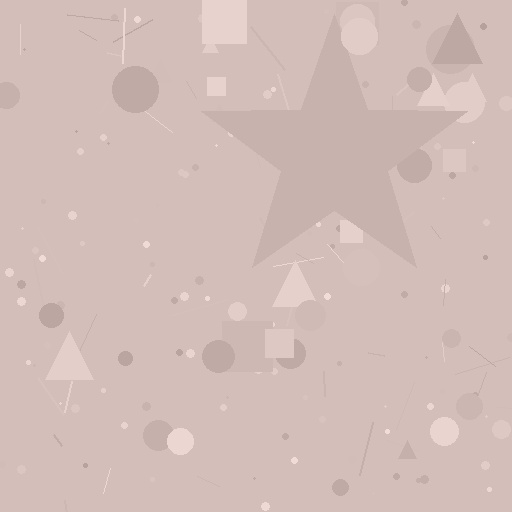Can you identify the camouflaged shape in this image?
The camouflaged shape is a star.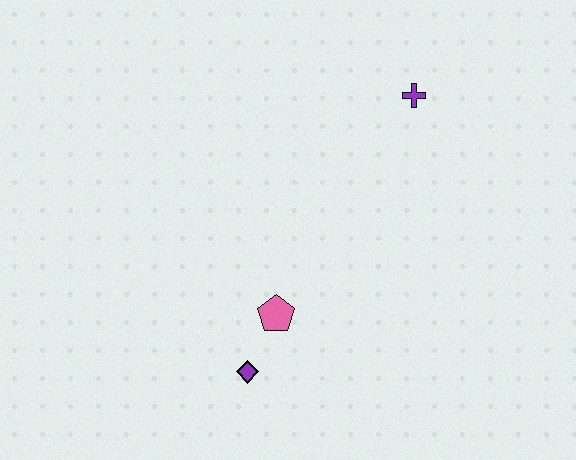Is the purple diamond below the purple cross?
Yes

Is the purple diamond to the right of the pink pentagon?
No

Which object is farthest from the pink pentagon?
The purple cross is farthest from the pink pentagon.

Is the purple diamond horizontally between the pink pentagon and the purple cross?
No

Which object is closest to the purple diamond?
The pink pentagon is closest to the purple diamond.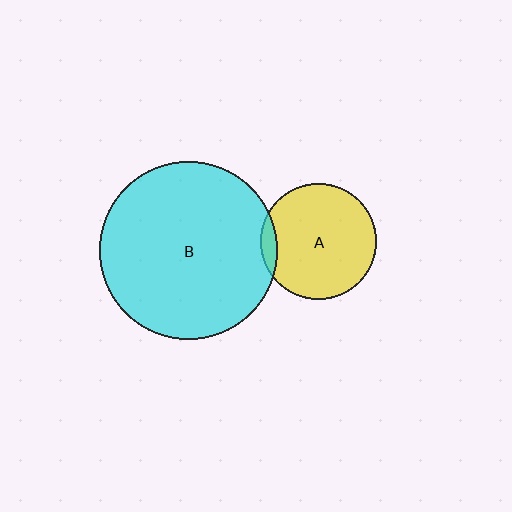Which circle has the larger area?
Circle B (cyan).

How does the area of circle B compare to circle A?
Approximately 2.4 times.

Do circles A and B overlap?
Yes.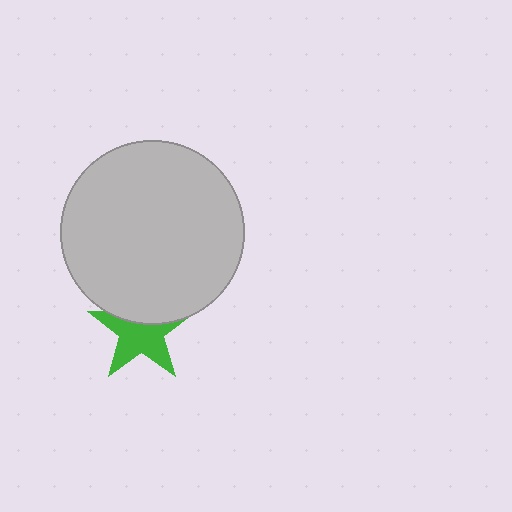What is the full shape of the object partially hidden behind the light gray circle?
The partially hidden object is a green star.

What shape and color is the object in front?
The object in front is a light gray circle.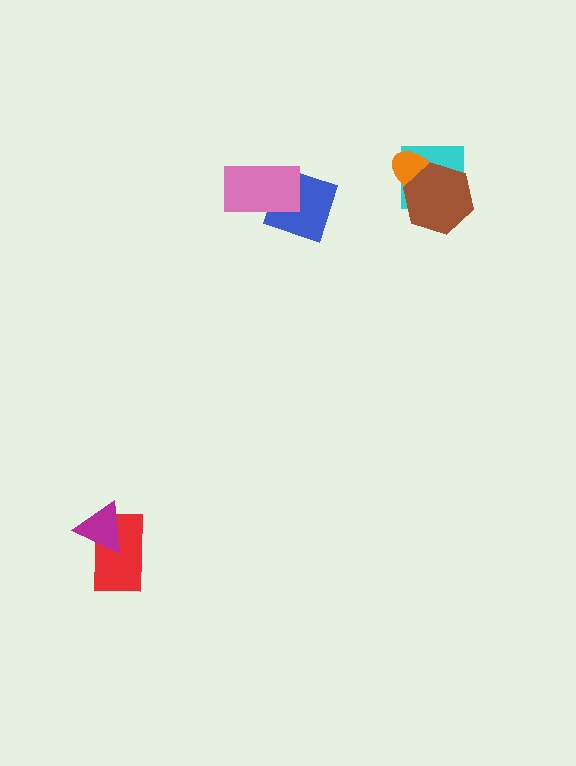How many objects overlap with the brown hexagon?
2 objects overlap with the brown hexagon.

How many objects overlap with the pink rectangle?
1 object overlaps with the pink rectangle.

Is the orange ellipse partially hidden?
Yes, it is partially covered by another shape.